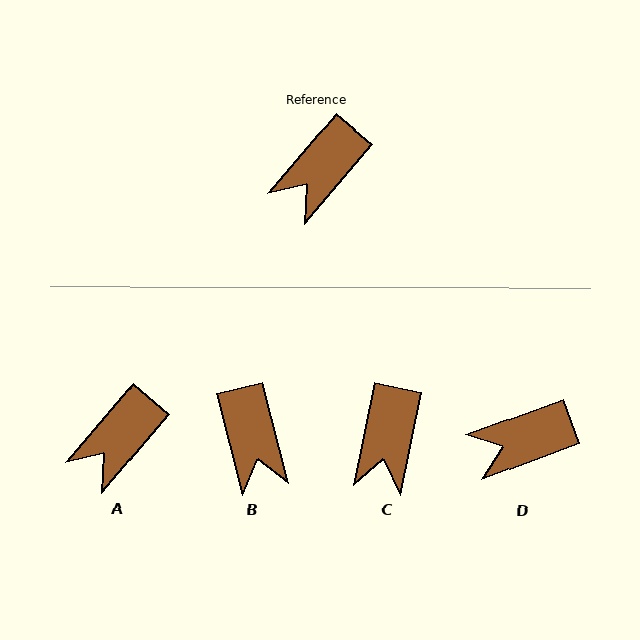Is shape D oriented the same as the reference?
No, it is off by about 30 degrees.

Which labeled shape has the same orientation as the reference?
A.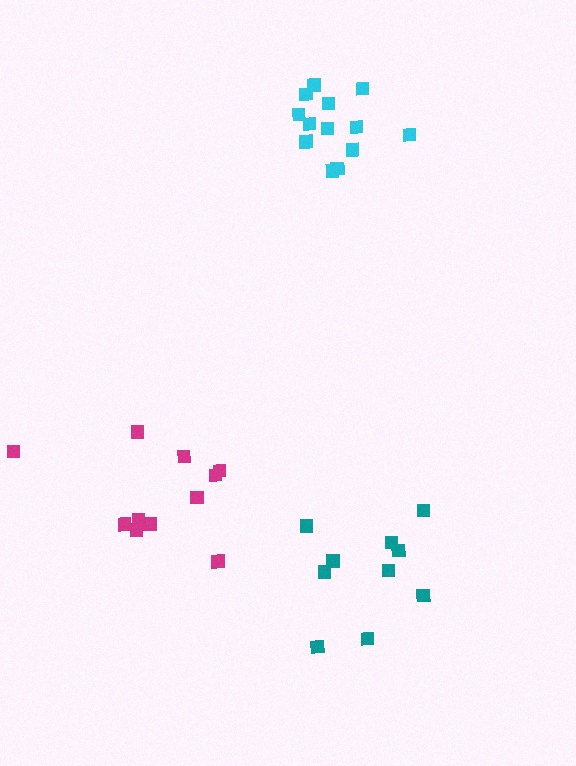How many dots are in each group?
Group 1: 10 dots, Group 2: 13 dots, Group 3: 11 dots (34 total).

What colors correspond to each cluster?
The clusters are colored: teal, cyan, magenta.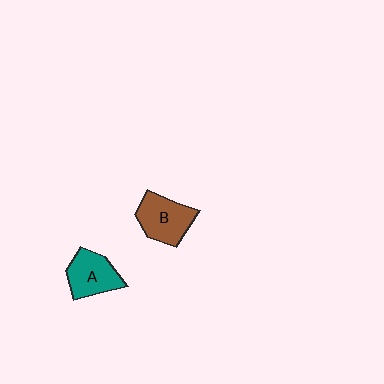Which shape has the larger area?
Shape B (brown).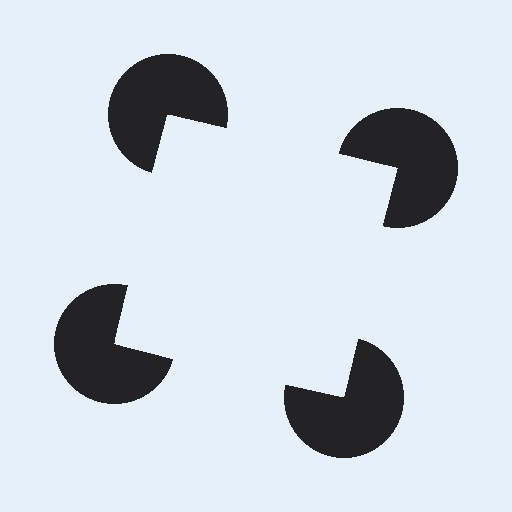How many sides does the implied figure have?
4 sides.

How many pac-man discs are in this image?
There are 4 — one at each vertex of the illusory square.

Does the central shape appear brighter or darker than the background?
It typically appears slightly brighter than the background, even though no actual brightness change is drawn.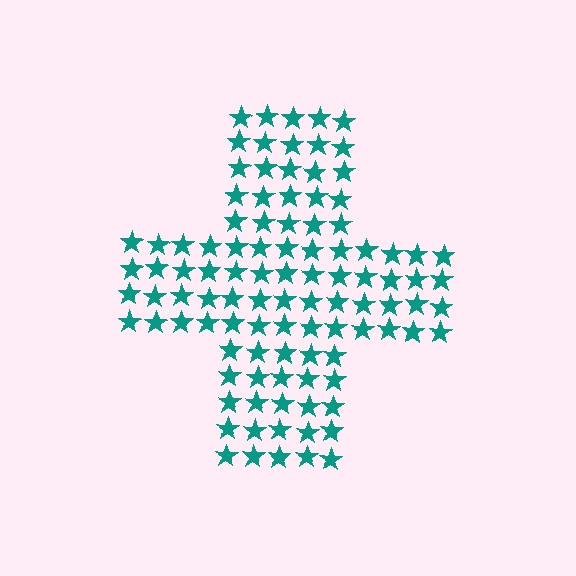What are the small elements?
The small elements are stars.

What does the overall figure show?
The overall figure shows a cross.